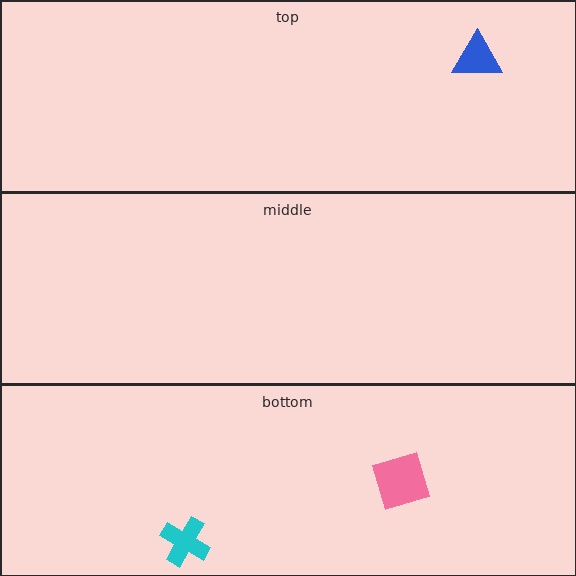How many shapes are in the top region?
1.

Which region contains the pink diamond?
The bottom region.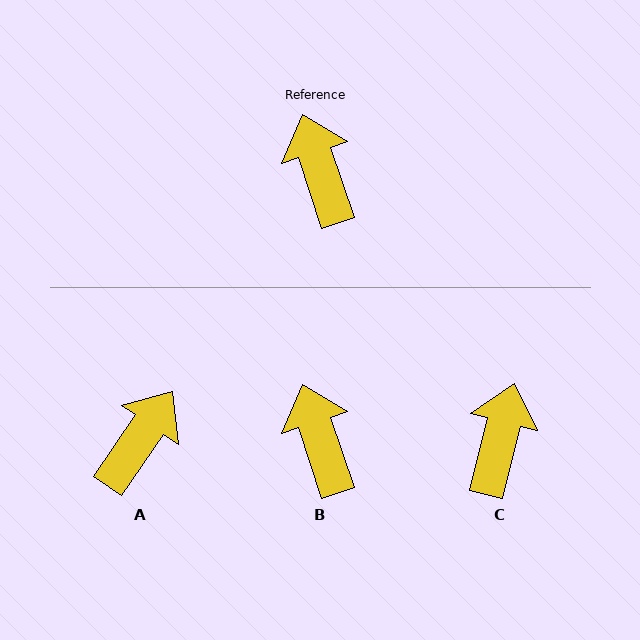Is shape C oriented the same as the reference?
No, it is off by about 33 degrees.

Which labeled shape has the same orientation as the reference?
B.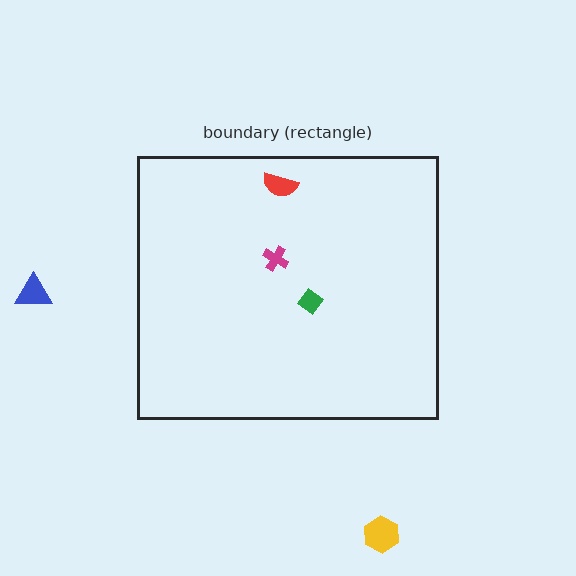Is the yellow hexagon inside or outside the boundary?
Outside.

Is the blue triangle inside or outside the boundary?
Outside.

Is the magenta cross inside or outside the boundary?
Inside.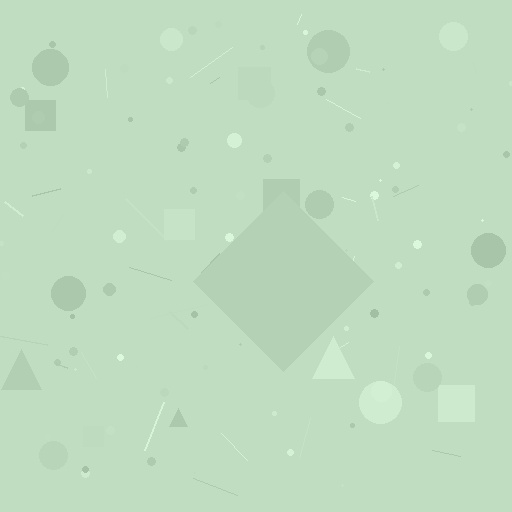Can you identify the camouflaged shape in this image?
The camouflaged shape is a diamond.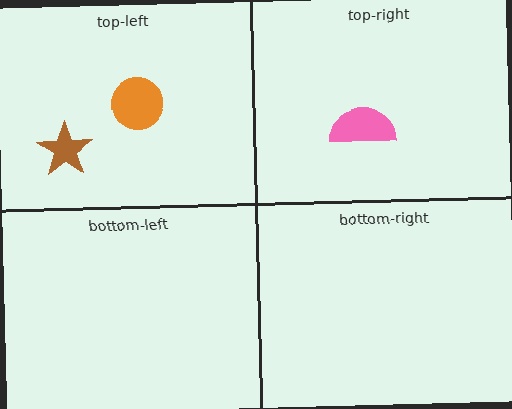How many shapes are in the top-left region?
2.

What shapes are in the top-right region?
The pink semicircle.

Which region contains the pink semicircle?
The top-right region.